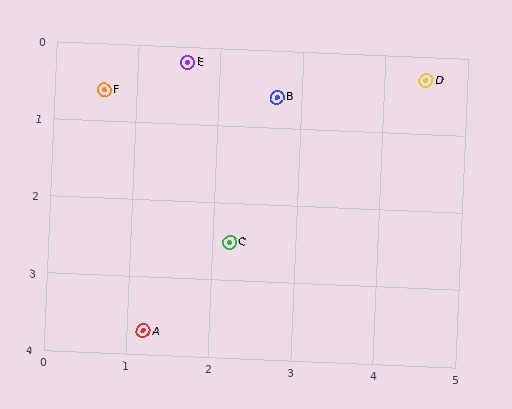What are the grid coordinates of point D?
Point D is at approximately (4.5, 0.3).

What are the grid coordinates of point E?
Point E is at approximately (1.6, 0.2).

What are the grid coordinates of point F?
Point F is at approximately (0.6, 0.6).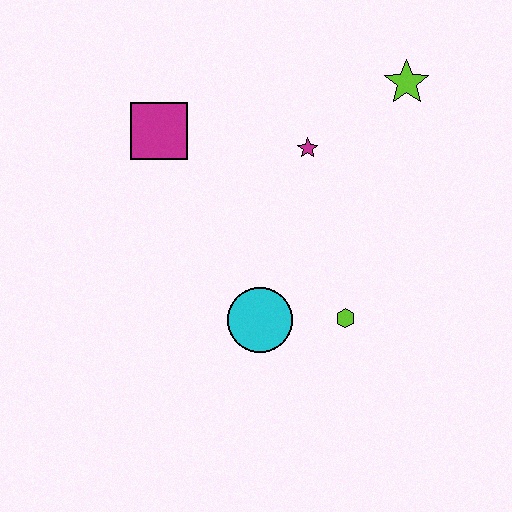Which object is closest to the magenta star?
The lime star is closest to the magenta star.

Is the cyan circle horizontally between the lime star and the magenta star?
No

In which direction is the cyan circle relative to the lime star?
The cyan circle is below the lime star.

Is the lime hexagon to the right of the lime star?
No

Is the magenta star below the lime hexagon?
No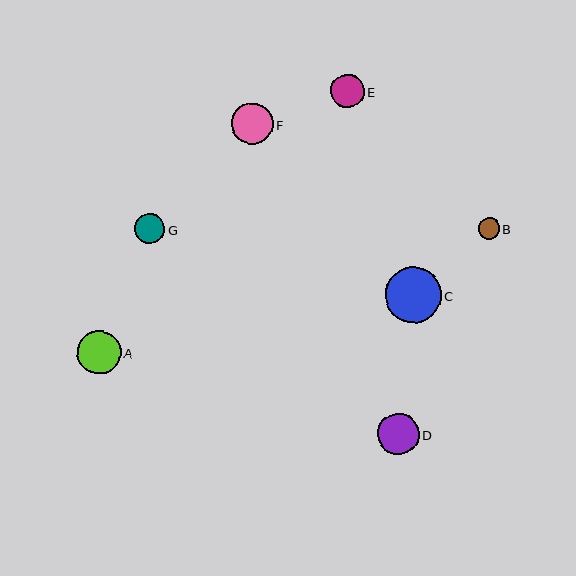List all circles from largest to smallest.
From largest to smallest: C, A, D, F, E, G, B.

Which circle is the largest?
Circle C is the largest with a size of approximately 56 pixels.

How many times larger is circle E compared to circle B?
Circle E is approximately 1.6 times the size of circle B.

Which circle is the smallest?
Circle B is the smallest with a size of approximately 21 pixels.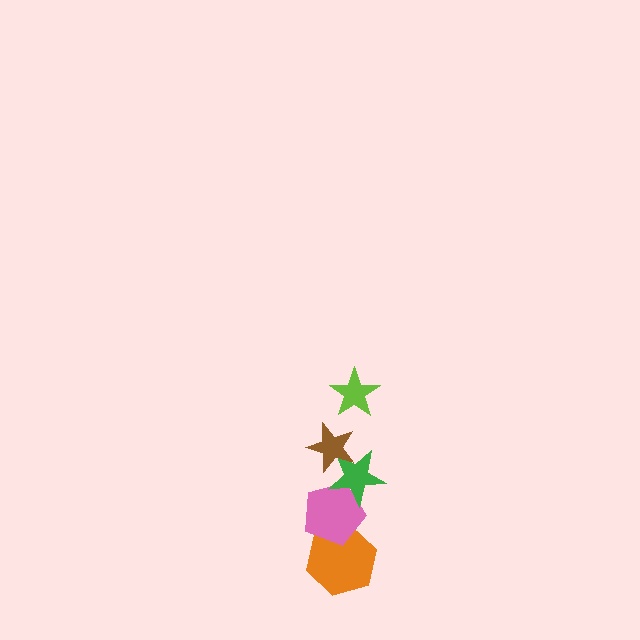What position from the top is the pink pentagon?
The pink pentagon is 4th from the top.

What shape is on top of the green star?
The brown star is on top of the green star.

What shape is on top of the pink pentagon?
The green star is on top of the pink pentagon.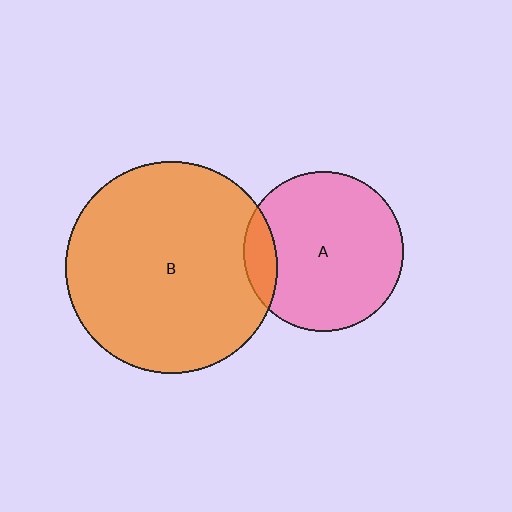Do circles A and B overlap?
Yes.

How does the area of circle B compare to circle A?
Approximately 1.8 times.